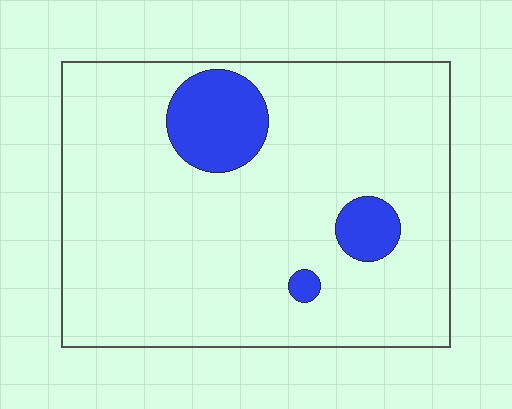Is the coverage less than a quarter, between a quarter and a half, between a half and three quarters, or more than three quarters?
Less than a quarter.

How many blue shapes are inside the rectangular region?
3.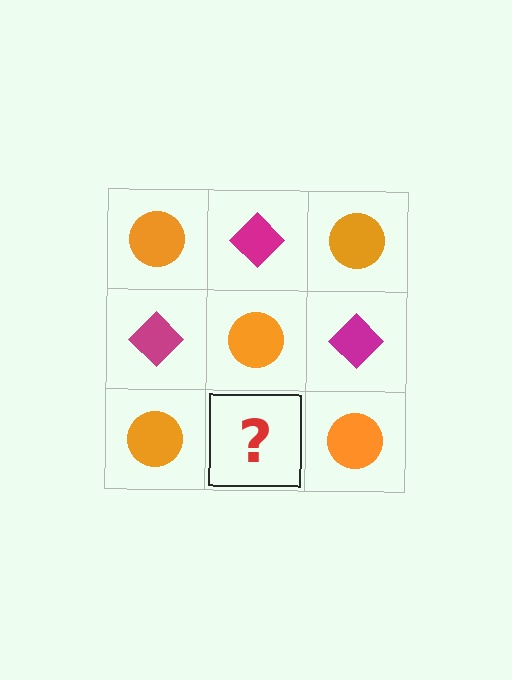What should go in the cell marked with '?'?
The missing cell should contain a magenta diamond.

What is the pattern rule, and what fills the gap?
The rule is that it alternates orange circle and magenta diamond in a checkerboard pattern. The gap should be filled with a magenta diamond.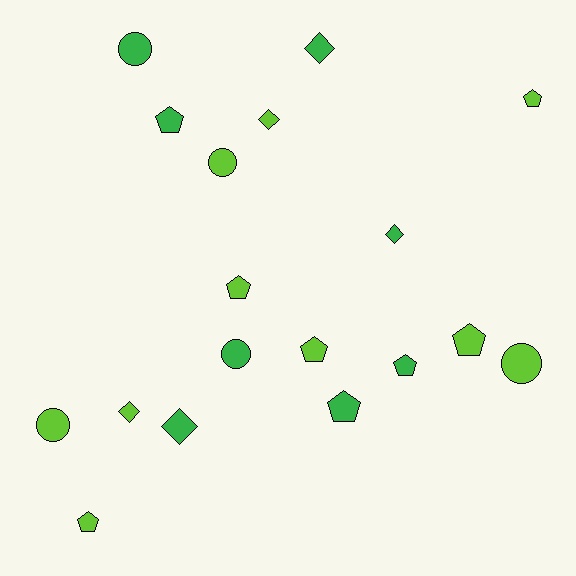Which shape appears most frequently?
Pentagon, with 8 objects.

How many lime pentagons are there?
There are 5 lime pentagons.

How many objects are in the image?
There are 18 objects.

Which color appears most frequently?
Lime, with 10 objects.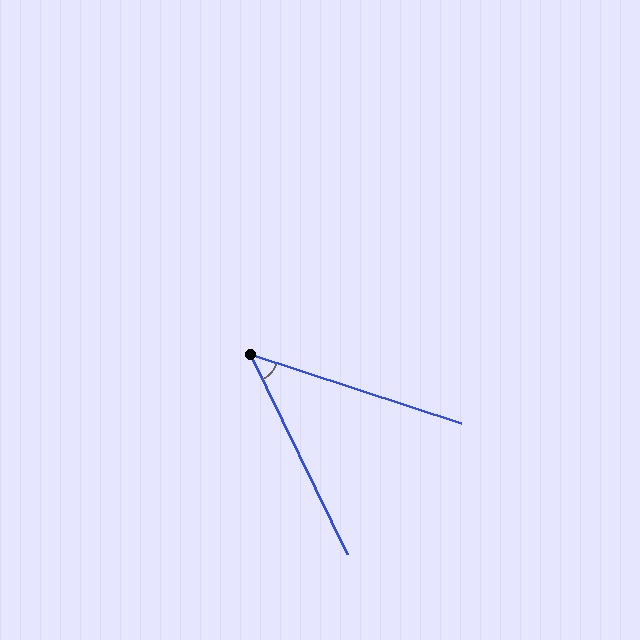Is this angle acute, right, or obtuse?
It is acute.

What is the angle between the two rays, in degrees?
Approximately 46 degrees.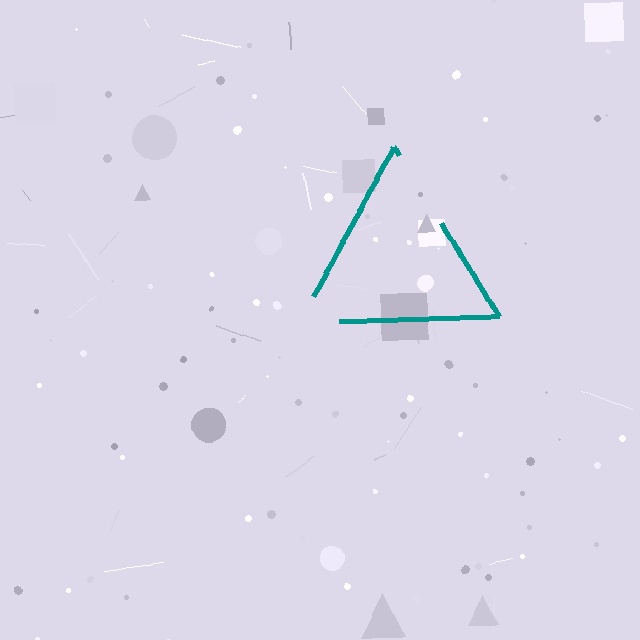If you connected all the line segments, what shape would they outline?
They would outline a triangle.